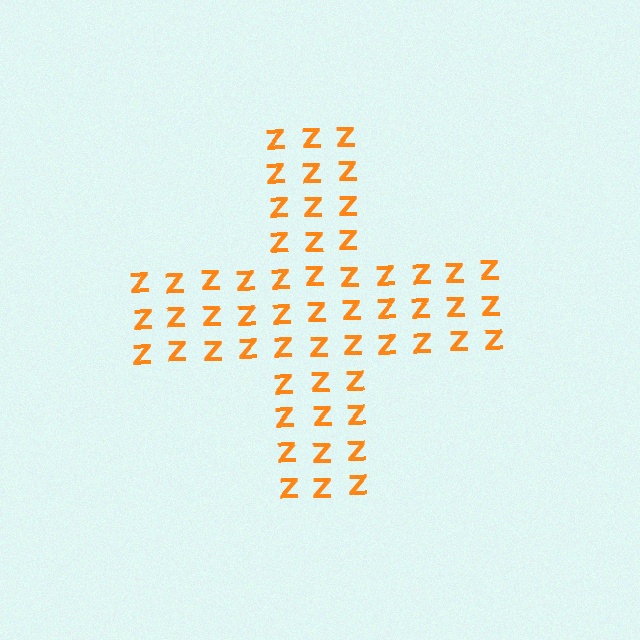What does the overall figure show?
The overall figure shows a cross.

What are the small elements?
The small elements are letter Z's.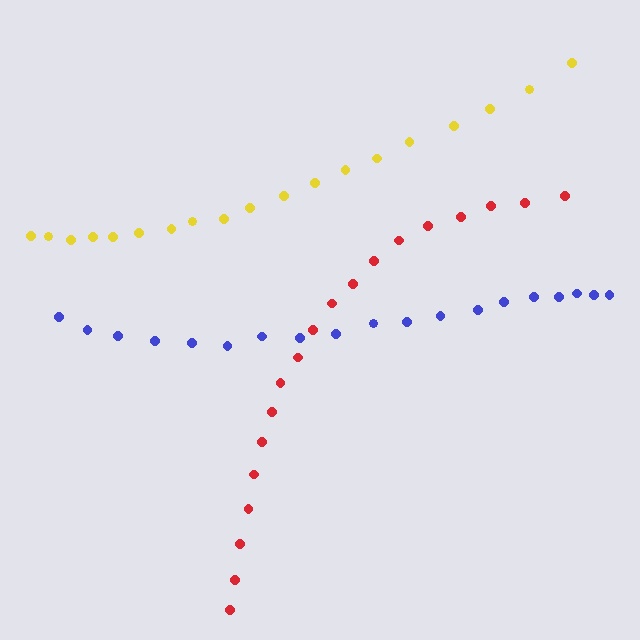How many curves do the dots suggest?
There are 3 distinct paths.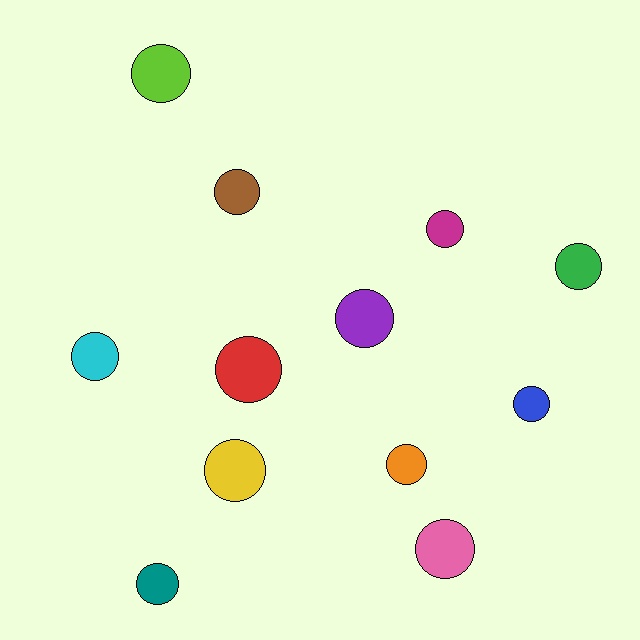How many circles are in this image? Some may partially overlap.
There are 12 circles.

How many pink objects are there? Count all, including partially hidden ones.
There is 1 pink object.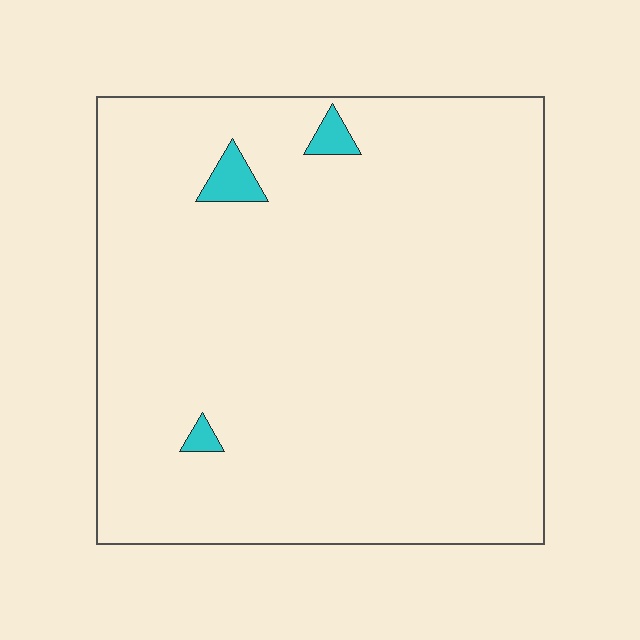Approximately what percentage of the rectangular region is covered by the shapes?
Approximately 0%.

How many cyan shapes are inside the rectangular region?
3.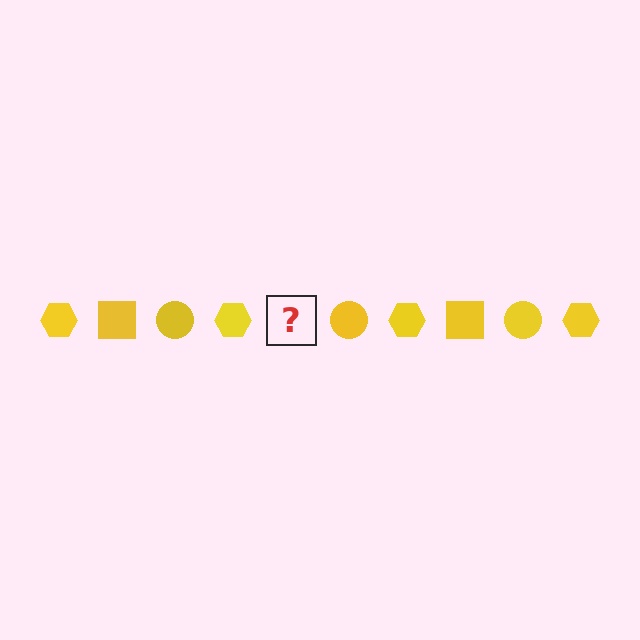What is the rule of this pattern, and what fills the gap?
The rule is that the pattern cycles through hexagon, square, circle shapes in yellow. The gap should be filled with a yellow square.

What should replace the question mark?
The question mark should be replaced with a yellow square.